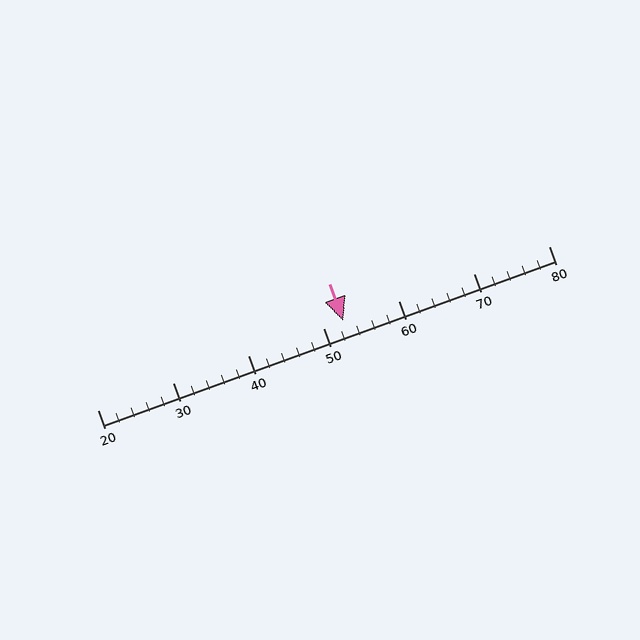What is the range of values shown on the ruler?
The ruler shows values from 20 to 80.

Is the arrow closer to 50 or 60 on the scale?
The arrow is closer to 50.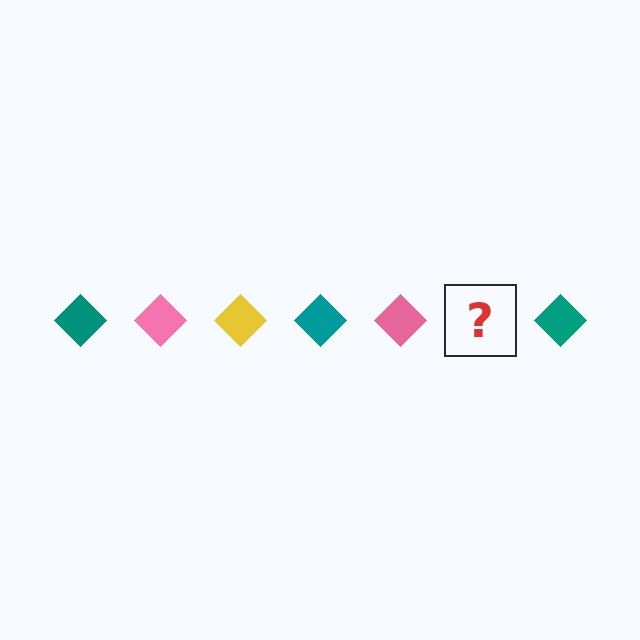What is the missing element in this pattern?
The missing element is a yellow diamond.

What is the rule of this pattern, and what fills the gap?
The rule is that the pattern cycles through teal, pink, yellow diamonds. The gap should be filled with a yellow diamond.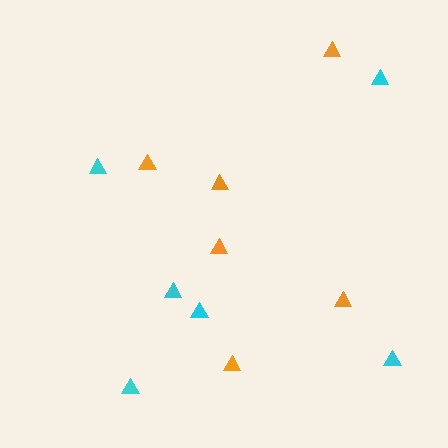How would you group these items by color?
There are 2 groups: one group of orange triangles (6) and one group of cyan triangles (6).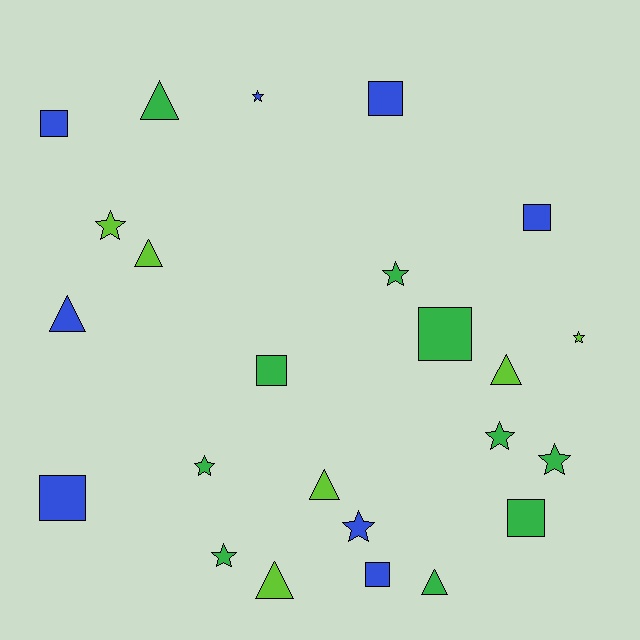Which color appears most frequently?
Green, with 10 objects.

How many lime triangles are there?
There are 4 lime triangles.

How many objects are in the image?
There are 24 objects.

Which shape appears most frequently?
Star, with 9 objects.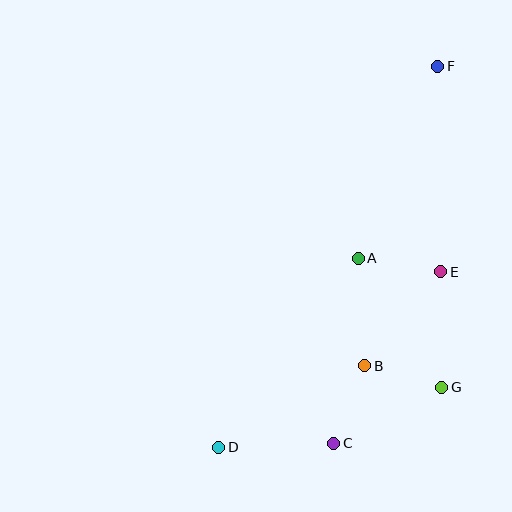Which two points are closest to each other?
Points B and G are closest to each other.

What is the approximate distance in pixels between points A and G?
The distance between A and G is approximately 154 pixels.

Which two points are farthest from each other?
Points D and F are farthest from each other.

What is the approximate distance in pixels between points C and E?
The distance between C and E is approximately 203 pixels.